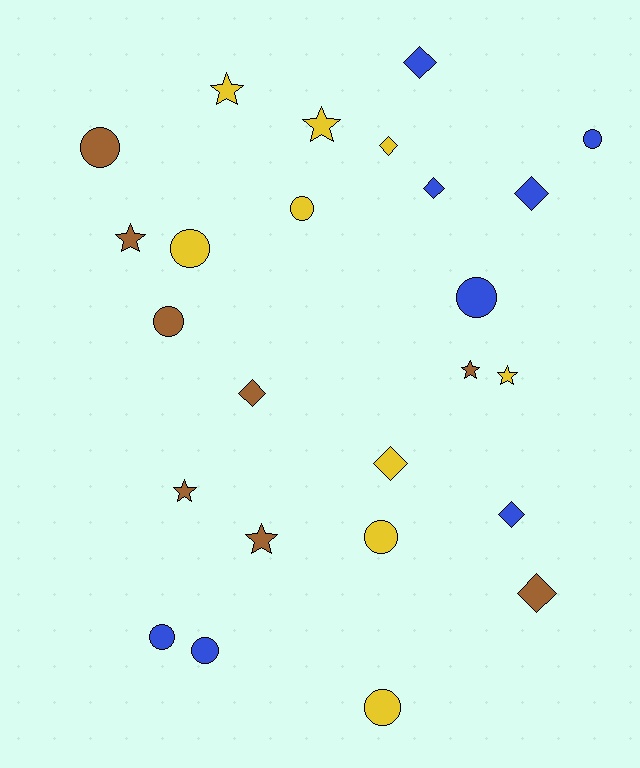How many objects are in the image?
There are 25 objects.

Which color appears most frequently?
Yellow, with 9 objects.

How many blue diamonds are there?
There are 4 blue diamonds.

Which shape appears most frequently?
Circle, with 10 objects.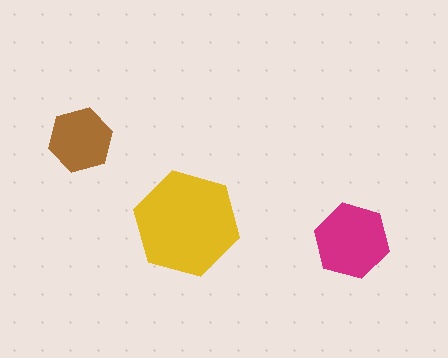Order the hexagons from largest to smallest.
the yellow one, the magenta one, the brown one.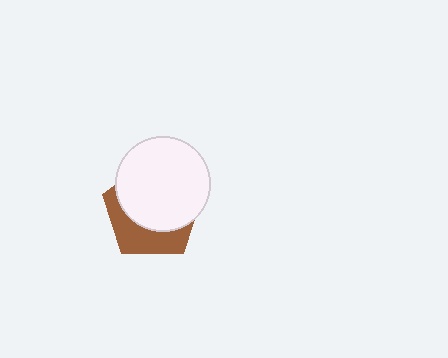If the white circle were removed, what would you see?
You would see the complete brown pentagon.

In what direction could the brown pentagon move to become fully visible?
The brown pentagon could move toward the lower-left. That would shift it out from behind the white circle entirely.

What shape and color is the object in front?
The object in front is a white circle.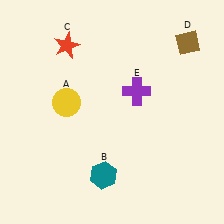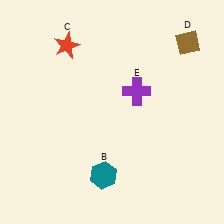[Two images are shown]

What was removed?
The yellow circle (A) was removed in Image 2.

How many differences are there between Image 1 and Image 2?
There is 1 difference between the two images.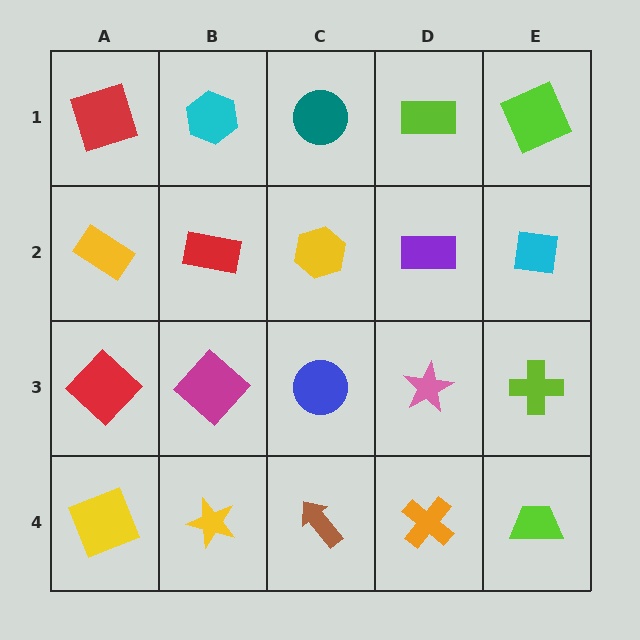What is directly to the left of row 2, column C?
A red rectangle.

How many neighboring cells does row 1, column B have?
3.